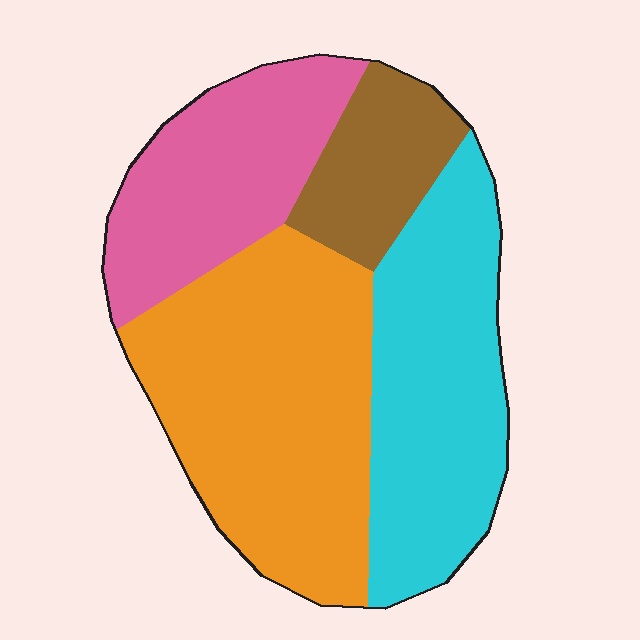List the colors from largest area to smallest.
From largest to smallest: orange, cyan, pink, brown.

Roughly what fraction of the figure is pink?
Pink takes up between a sixth and a third of the figure.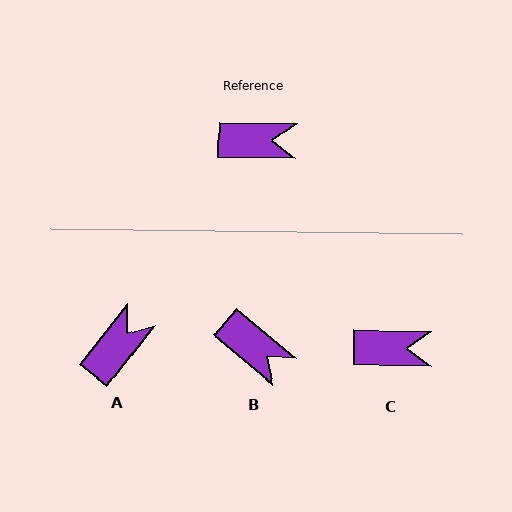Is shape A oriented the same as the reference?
No, it is off by about 52 degrees.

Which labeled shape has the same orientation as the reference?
C.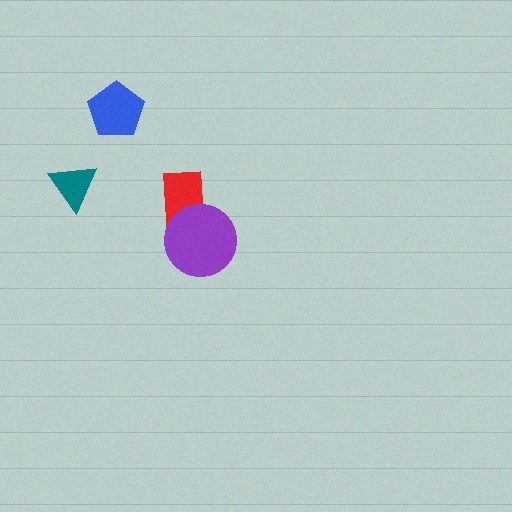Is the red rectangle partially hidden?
Yes, it is partially covered by another shape.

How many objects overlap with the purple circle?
1 object overlaps with the purple circle.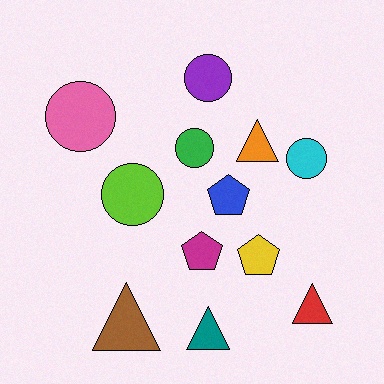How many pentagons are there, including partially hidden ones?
There are 3 pentagons.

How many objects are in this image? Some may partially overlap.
There are 12 objects.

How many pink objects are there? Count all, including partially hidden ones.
There is 1 pink object.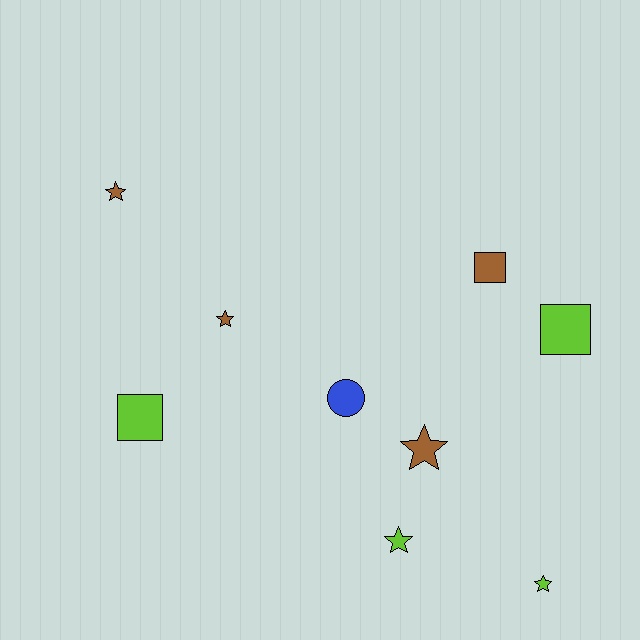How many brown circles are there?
There are no brown circles.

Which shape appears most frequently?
Star, with 5 objects.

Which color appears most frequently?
Brown, with 4 objects.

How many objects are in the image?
There are 9 objects.